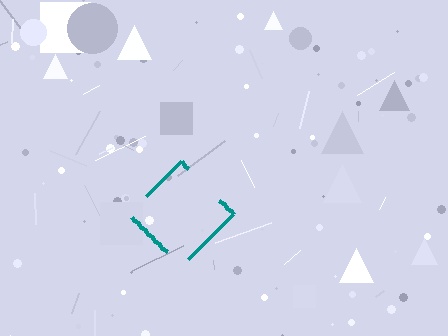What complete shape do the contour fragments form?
The contour fragments form a diamond.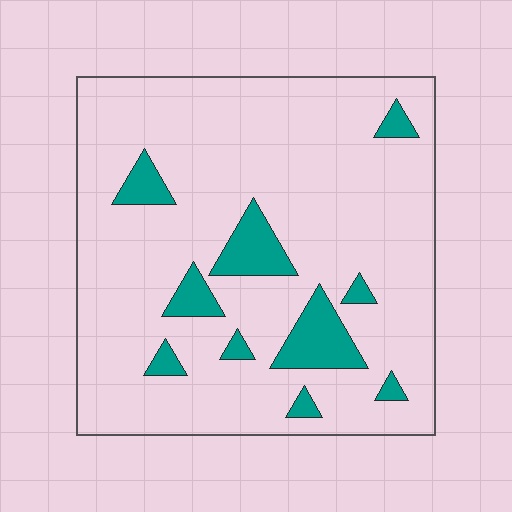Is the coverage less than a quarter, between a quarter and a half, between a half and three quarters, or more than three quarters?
Less than a quarter.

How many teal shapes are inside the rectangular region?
10.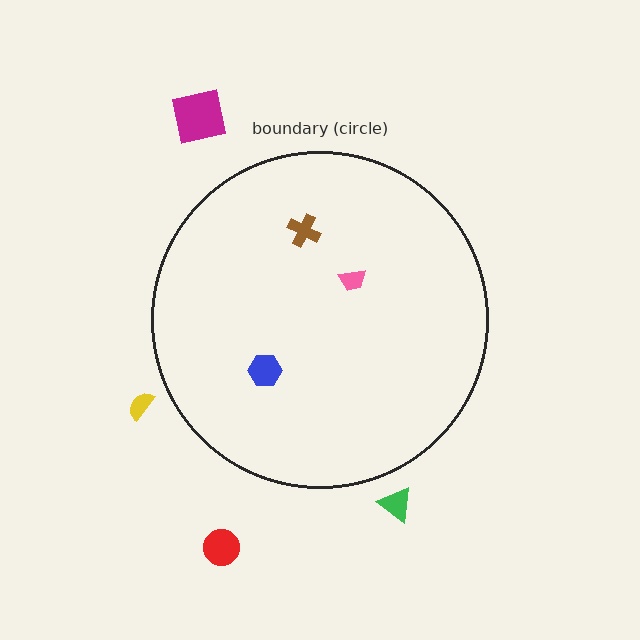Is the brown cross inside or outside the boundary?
Inside.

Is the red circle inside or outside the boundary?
Outside.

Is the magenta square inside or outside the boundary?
Outside.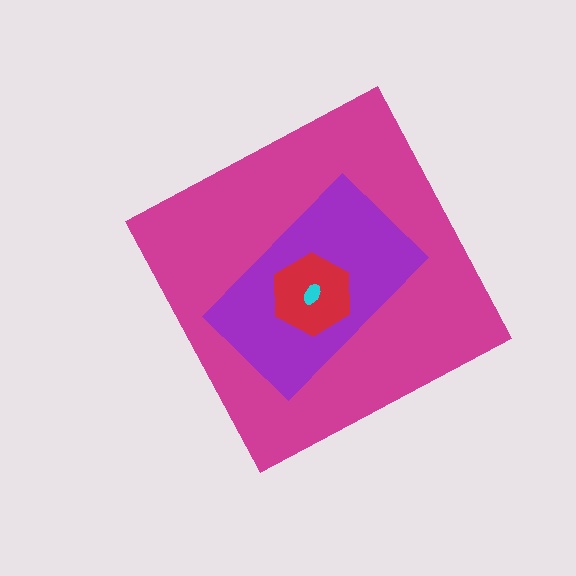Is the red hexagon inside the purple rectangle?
Yes.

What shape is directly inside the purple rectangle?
The red hexagon.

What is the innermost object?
The cyan ellipse.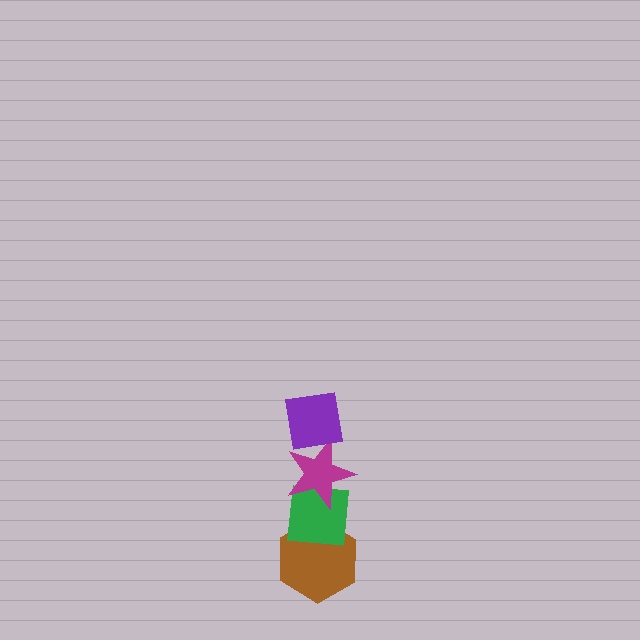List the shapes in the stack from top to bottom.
From top to bottom: the purple square, the magenta star, the green square, the brown hexagon.